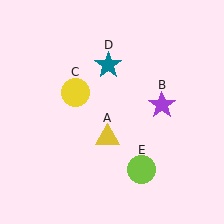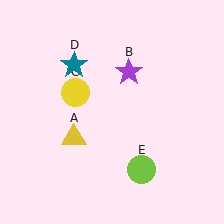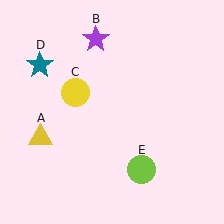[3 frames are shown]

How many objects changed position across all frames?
3 objects changed position: yellow triangle (object A), purple star (object B), teal star (object D).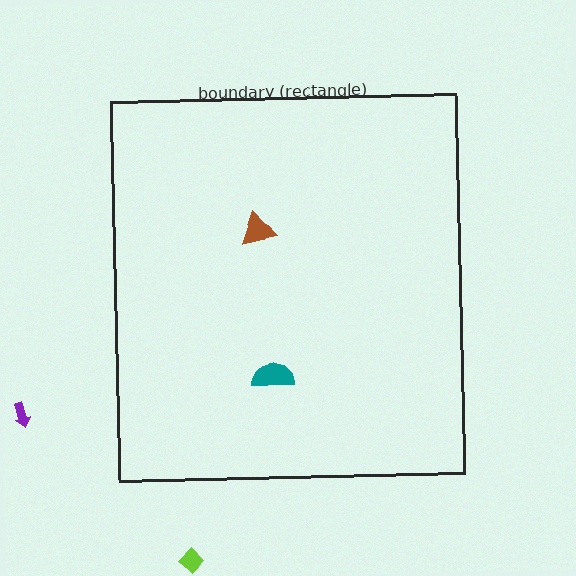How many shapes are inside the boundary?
2 inside, 2 outside.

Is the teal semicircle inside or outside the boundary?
Inside.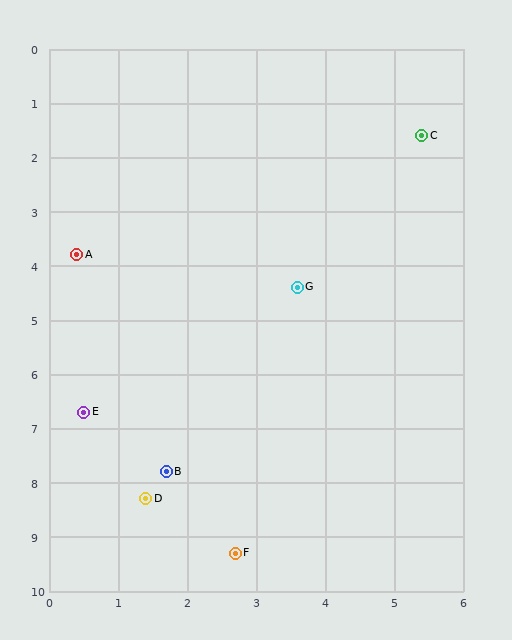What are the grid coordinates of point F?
Point F is at approximately (2.7, 9.3).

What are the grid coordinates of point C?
Point C is at approximately (5.4, 1.6).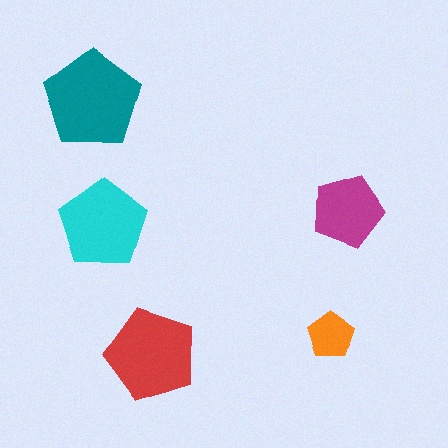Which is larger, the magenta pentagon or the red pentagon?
The red one.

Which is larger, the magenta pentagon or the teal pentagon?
The teal one.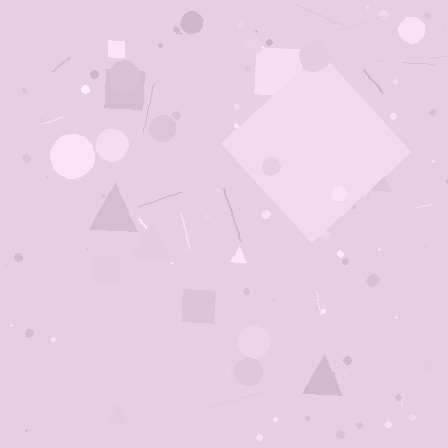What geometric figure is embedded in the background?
A diamond is embedded in the background.